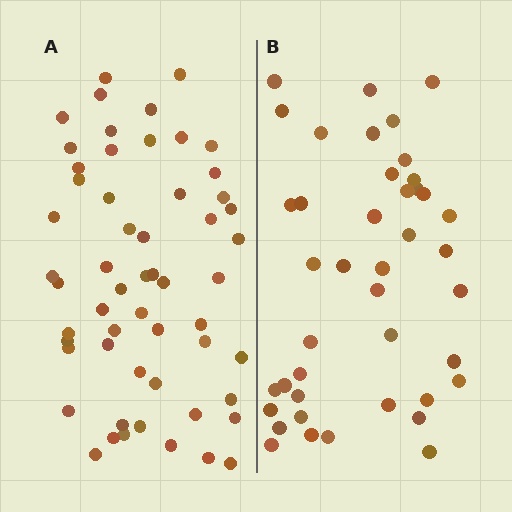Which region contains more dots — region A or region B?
Region A (the left region) has more dots.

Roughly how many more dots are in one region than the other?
Region A has approximately 15 more dots than region B.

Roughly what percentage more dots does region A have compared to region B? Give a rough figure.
About 35% more.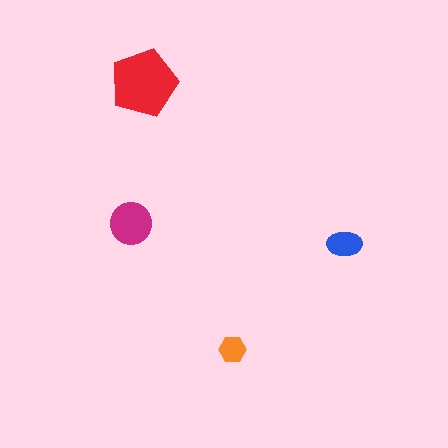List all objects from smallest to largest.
The orange hexagon, the blue ellipse, the magenta circle, the red pentagon.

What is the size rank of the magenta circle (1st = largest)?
2nd.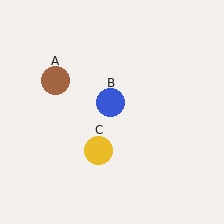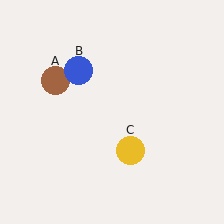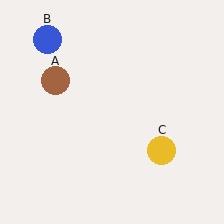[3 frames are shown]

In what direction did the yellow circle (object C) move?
The yellow circle (object C) moved right.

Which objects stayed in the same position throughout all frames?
Brown circle (object A) remained stationary.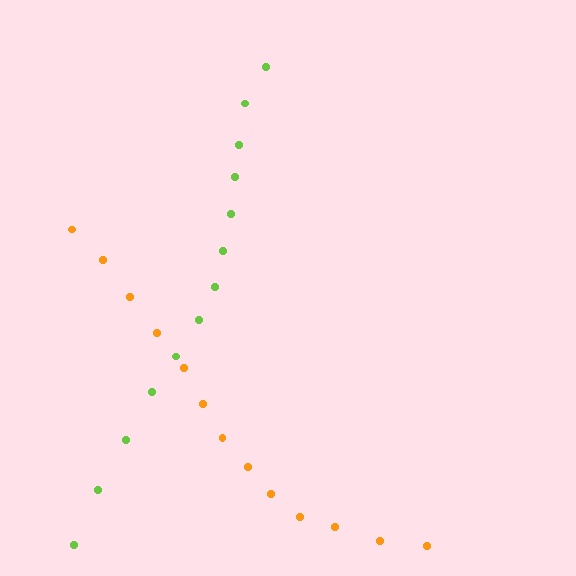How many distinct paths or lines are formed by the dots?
There are 2 distinct paths.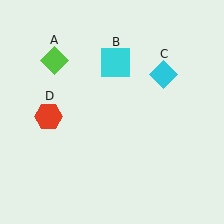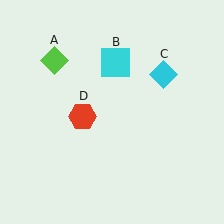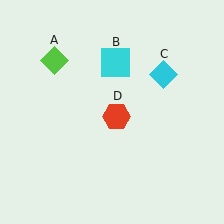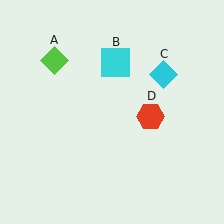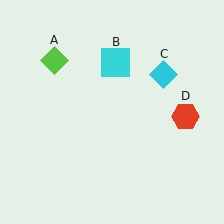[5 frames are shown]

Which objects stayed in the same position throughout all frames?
Lime diamond (object A) and cyan square (object B) and cyan diamond (object C) remained stationary.